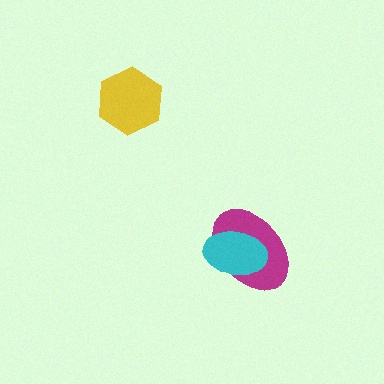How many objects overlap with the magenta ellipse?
1 object overlaps with the magenta ellipse.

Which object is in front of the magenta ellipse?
The cyan ellipse is in front of the magenta ellipse.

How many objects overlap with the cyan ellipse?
1 object overlaps with the cyan ellipse.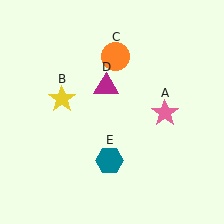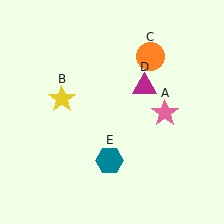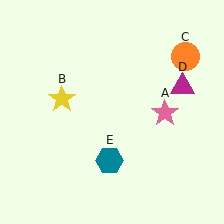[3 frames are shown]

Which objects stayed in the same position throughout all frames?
Pink star (object A) and yellow star (object B) and teal hexagon (object E) remained stationary.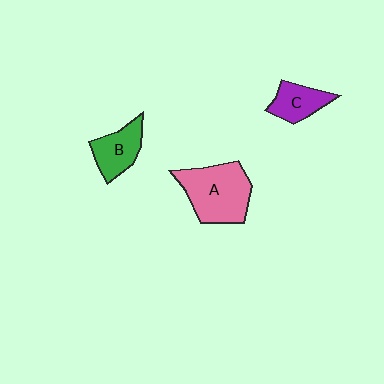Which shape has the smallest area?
Shape C (purple).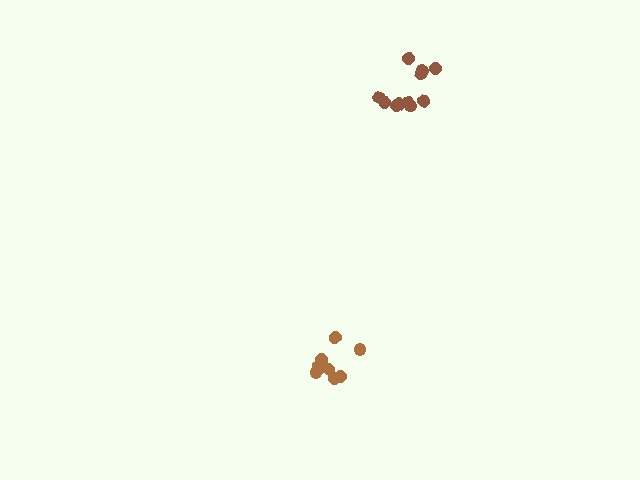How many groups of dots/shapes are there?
There are 2 groups.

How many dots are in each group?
Group 1: 9 dots, Group 2: 11 dots (20 total).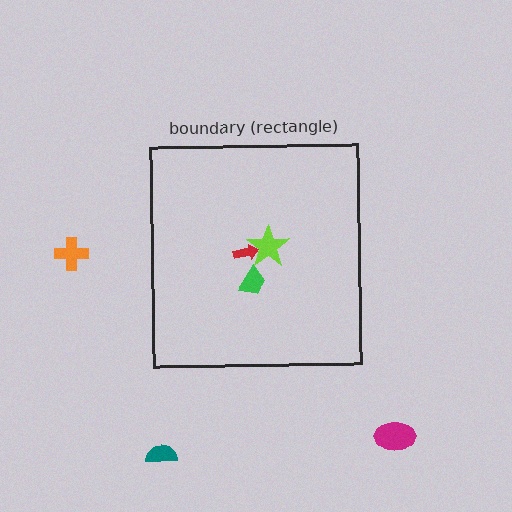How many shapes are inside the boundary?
3 inside, 3 outside.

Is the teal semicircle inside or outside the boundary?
Outside.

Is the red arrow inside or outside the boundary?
Inside.